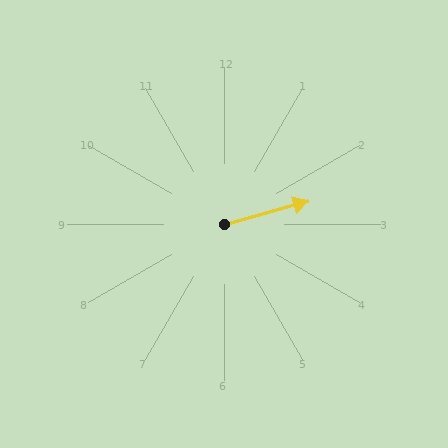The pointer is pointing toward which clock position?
Roughly 2 o'clock.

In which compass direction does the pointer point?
East.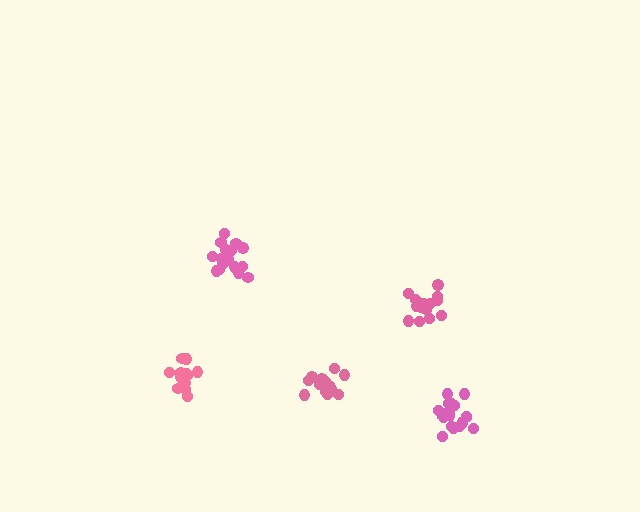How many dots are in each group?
Group 1: 14 dots, Group 2: 16 dots, Group 3: 14 dots, Group 4: 18 dots, Group 5: 20 dots (82 total).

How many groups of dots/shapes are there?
There are 5 groups.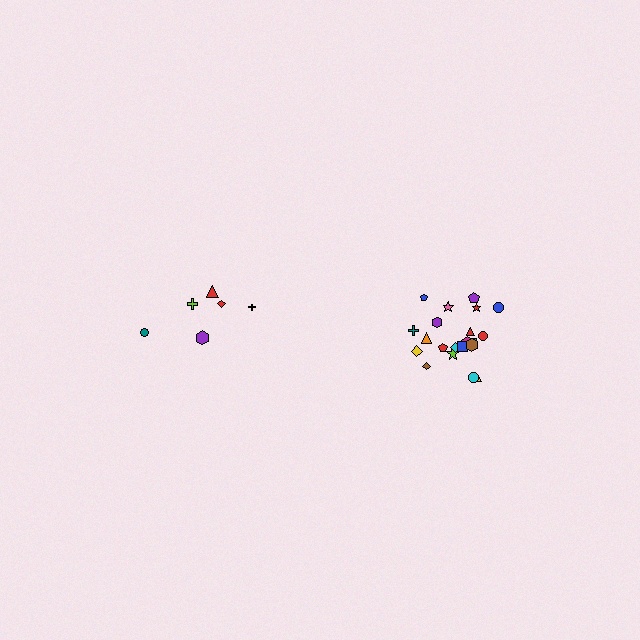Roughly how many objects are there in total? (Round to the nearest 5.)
Roughly 30 objects in total.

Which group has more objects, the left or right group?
The right group.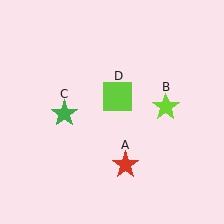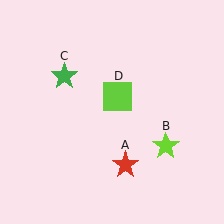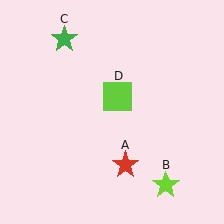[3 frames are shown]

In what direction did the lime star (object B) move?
The lime star (object B) moved down.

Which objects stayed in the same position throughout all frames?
Red star (object A) and lime square (object D) remained stationary.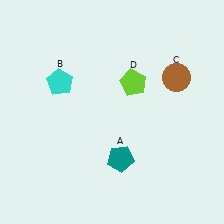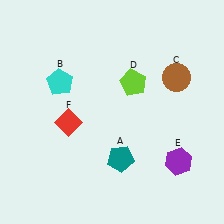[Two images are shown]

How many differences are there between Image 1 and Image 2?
There are 2 differences between the two images.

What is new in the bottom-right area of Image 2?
A purple hexagon (E) was added in the bottom-right area of Image 2.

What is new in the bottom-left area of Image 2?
A red diamond (F) was added in the bottom-left area of Image 2.